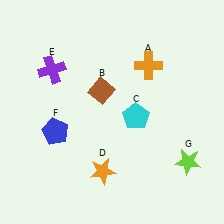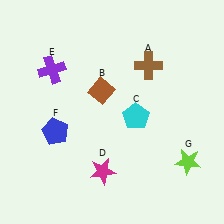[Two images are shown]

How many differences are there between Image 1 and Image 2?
There are 2 differences between the two images.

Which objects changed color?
A changed from orange to brown. D changed from orange to magenta.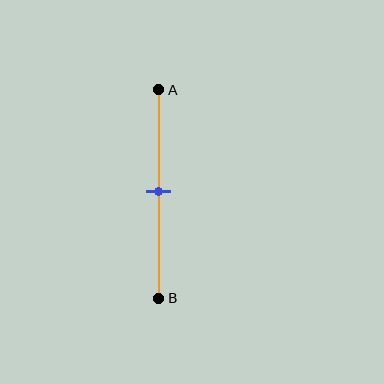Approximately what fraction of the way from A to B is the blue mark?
The blue mark is approximately 50% of the way from A to B.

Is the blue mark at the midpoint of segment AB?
Yes, the mark is approximately at the midpoint.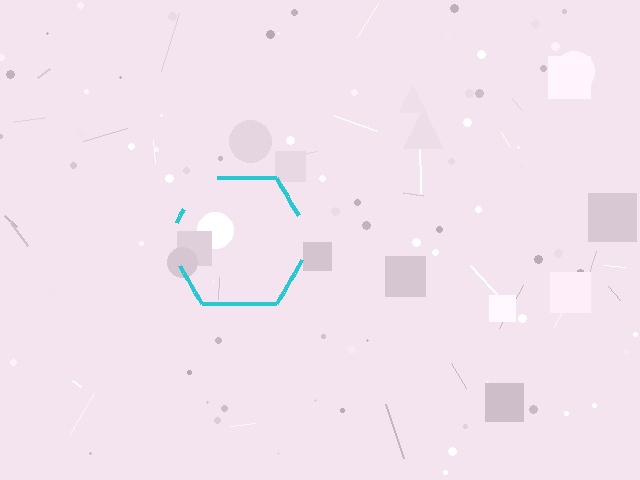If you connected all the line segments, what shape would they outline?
They would outline a hexagon.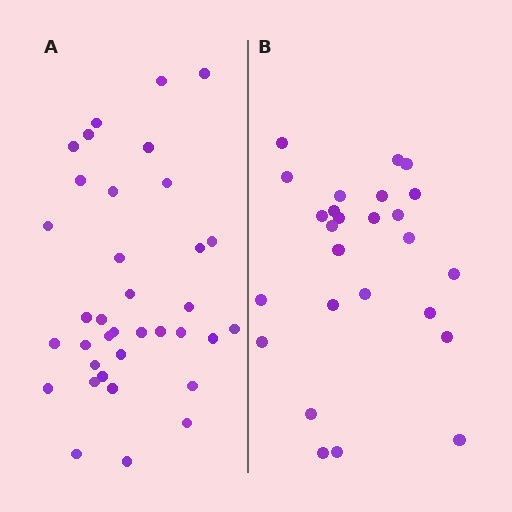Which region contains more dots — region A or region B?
Region A (the left region) has more dots.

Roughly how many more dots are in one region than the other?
Region A has roughly 10 or so more dots than region B.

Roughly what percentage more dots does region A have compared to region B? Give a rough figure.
About 40% more.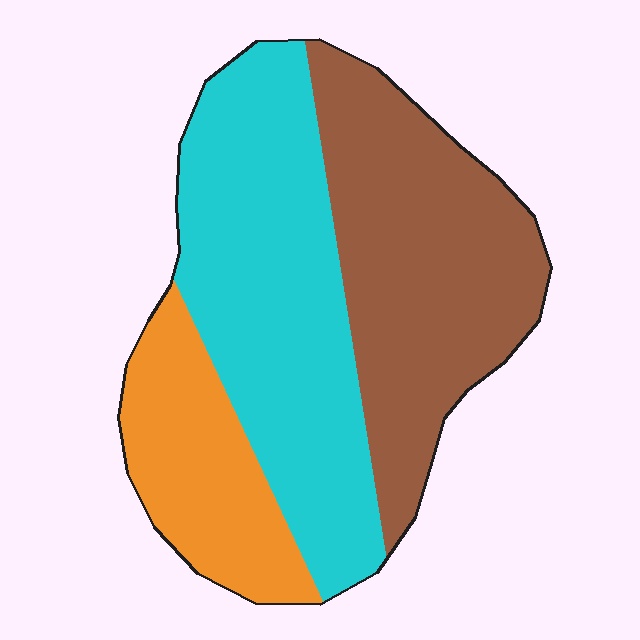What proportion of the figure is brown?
Brown takes up between a quarter and a half of the figure.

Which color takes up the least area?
Orange, at roughly 20%.